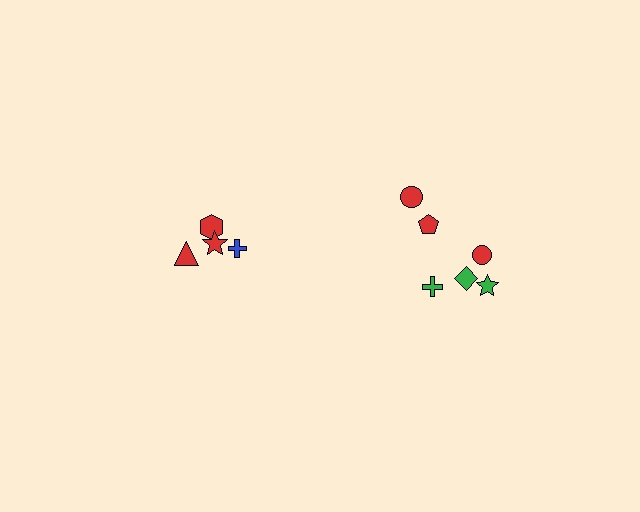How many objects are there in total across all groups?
There are 10 objects.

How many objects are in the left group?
There are 4 objects.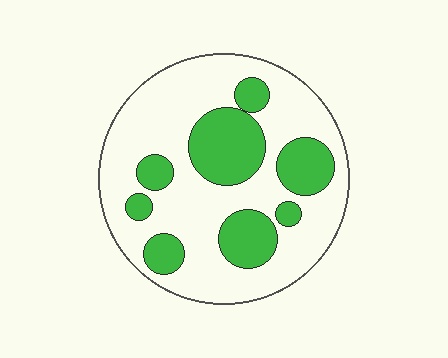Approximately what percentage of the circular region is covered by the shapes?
Approximately 30%.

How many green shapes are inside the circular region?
8.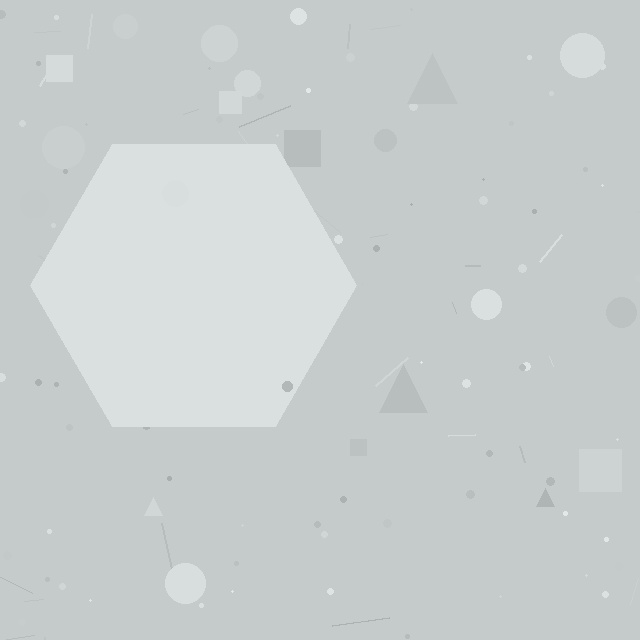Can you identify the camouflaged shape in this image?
The camouflaged shape is a hexagon.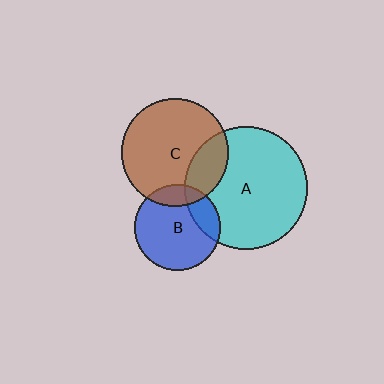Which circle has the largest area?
Circle A (cyan).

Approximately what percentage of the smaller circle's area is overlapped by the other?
Approximately 25%.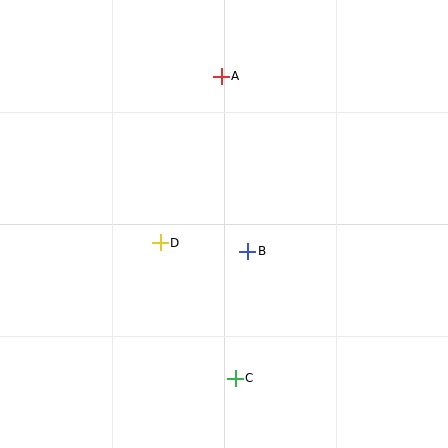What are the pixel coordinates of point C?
Point C is at (235, 378).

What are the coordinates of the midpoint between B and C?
The midpoint between B and C is at (241, 315).